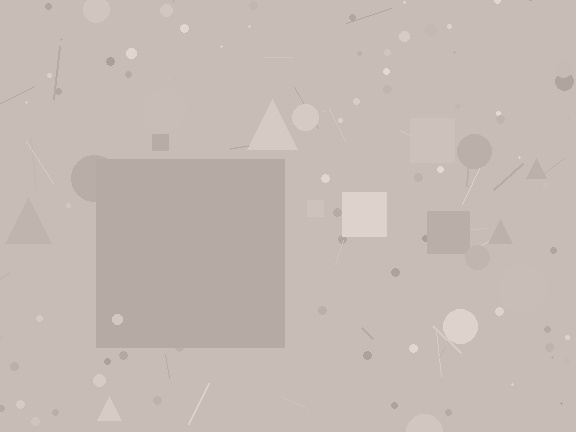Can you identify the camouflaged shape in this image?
The camouflaged shape is a square.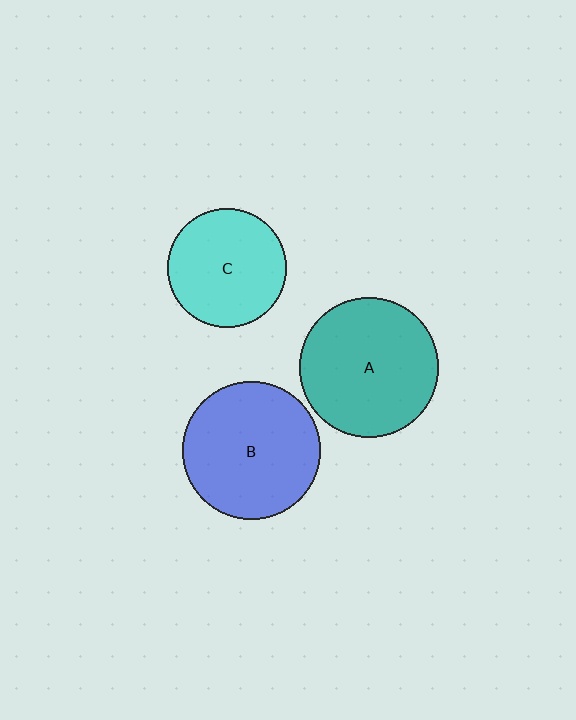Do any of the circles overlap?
No, none of the circles overlap.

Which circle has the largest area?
Circle A (teal).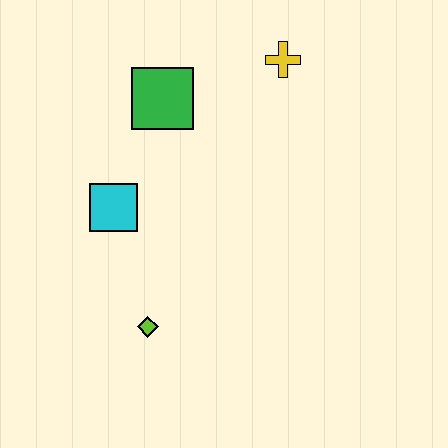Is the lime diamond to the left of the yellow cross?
Yes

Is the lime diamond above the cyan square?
No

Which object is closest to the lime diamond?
The cyan square is closest to the lime diamond.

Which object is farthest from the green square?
The lime diamond is farthest from the green square.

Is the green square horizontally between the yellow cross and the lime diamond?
Yes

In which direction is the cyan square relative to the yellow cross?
The cyan square is to the left of the yellow cross.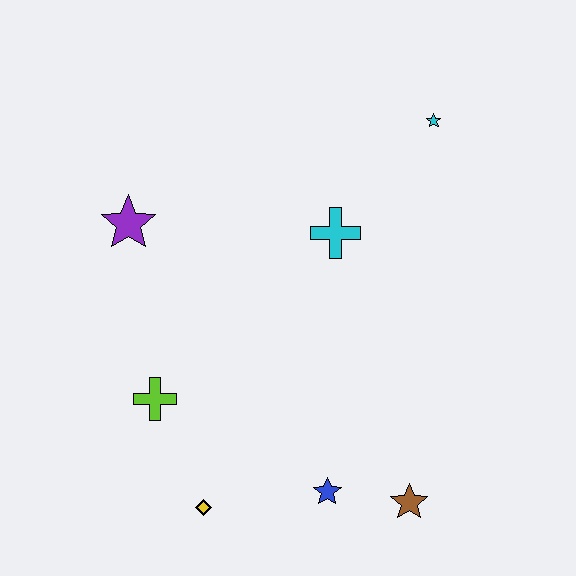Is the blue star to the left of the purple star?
No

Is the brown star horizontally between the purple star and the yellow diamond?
No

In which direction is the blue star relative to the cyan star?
The blue star is below the cyan star.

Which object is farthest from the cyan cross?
The yellow diamond is farthest from the cyan cross.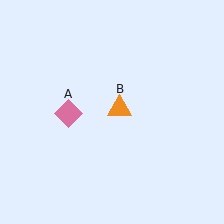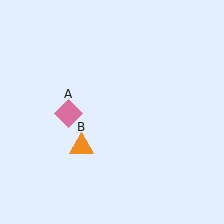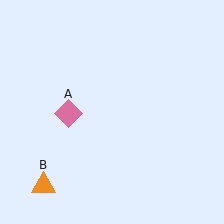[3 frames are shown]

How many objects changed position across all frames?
1 object changed position: orange triangle (object B).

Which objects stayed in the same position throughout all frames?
Pink diamond (object A) remained stationary.